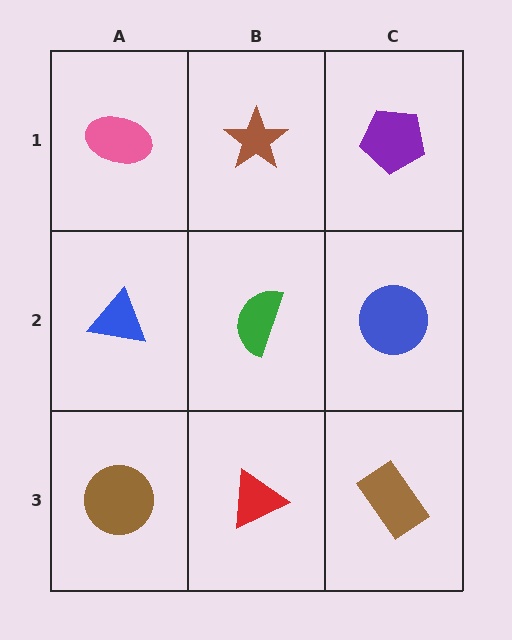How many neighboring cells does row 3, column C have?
2.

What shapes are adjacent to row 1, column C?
A blue circle (row 2, column C), a brown star (row 1, column B).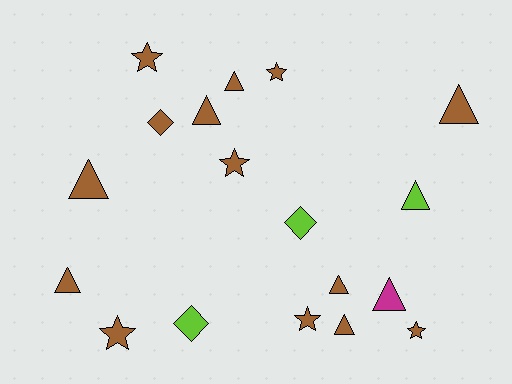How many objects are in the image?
There are 18 objects.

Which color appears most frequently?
Brown, with 14 objects.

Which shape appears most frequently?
Triangle, with 9 objects.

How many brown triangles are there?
There are 7 brown triangles.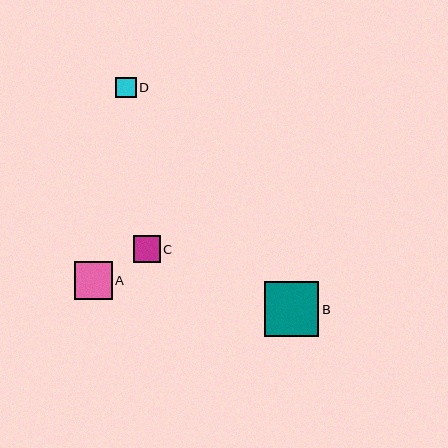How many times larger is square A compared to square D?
Square A is approximately 1.8 times the size of square D.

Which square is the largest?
Square B is the largest with a size of approximately 55 pixels.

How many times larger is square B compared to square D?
Square B is approximately 2.6 times the size of square D.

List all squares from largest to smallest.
From largest to smallest: B, A, C, D.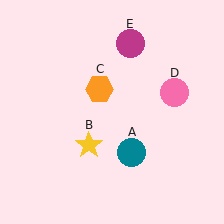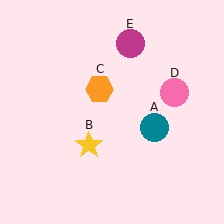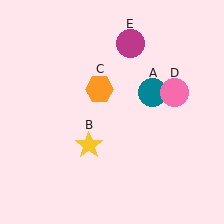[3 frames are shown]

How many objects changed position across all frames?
1 object changed position: teal circle (object A).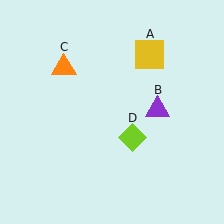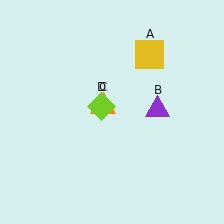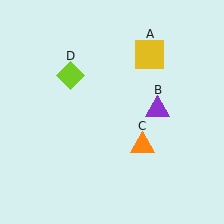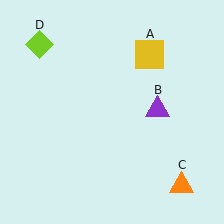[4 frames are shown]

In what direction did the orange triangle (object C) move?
The orange triangle (object C) moved down and to the right.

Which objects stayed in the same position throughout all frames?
Yellow square (object A) and purple triangle (object B) remained stationary.